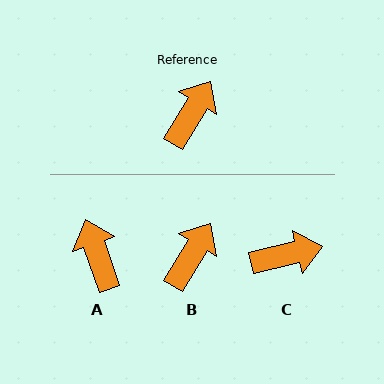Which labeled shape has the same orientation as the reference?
B.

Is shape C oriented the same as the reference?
No, it is off by about 46 degrees.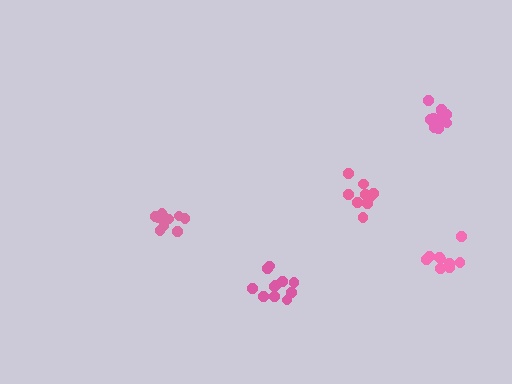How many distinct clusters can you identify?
There are 5 distinct clusters.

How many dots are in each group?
Group 1: 11 dots, Group 2: 9 dots, Group 3: 10 dots, Group 4: 11 dots, Group 5: 9 dots (50 total).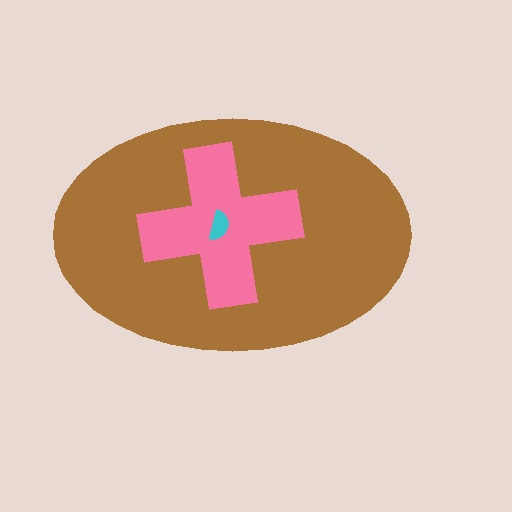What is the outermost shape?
The brown ellipse.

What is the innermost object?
The cyan semicircle.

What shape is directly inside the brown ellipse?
The pink cross.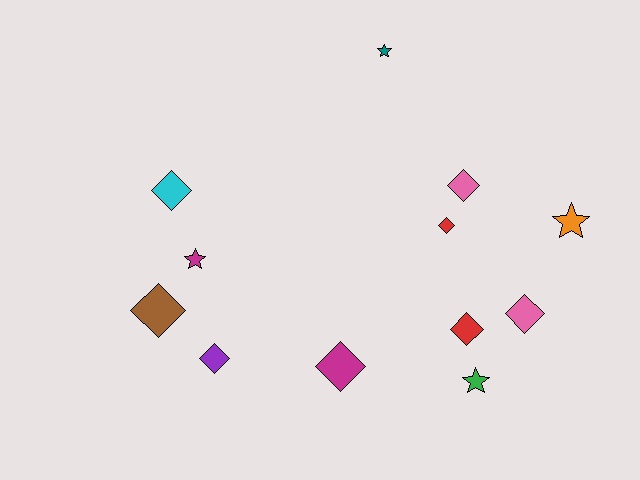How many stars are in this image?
There are 4 stars.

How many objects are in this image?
There are 12 objects.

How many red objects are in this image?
There are 2 red objects.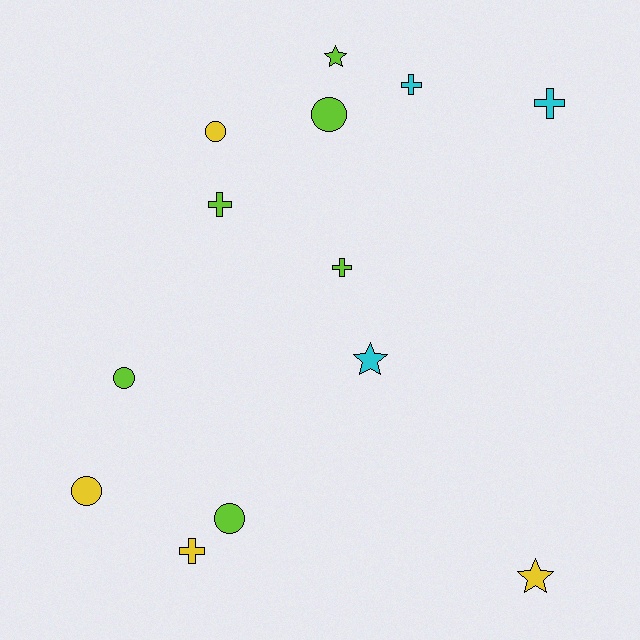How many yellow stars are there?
There is 1 yellow star.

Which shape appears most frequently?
Cross, with 5 objects.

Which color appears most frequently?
Lime, with 6 objects.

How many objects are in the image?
There are 13 objects.